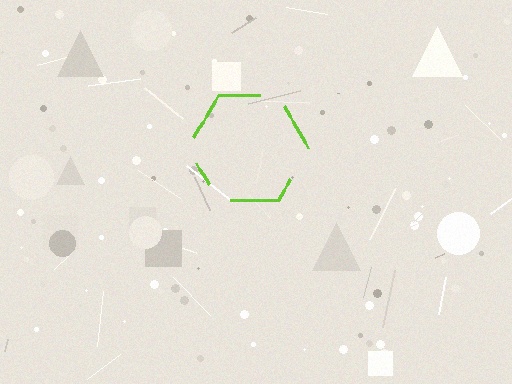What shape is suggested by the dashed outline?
The dashed outline suggests a hexagon.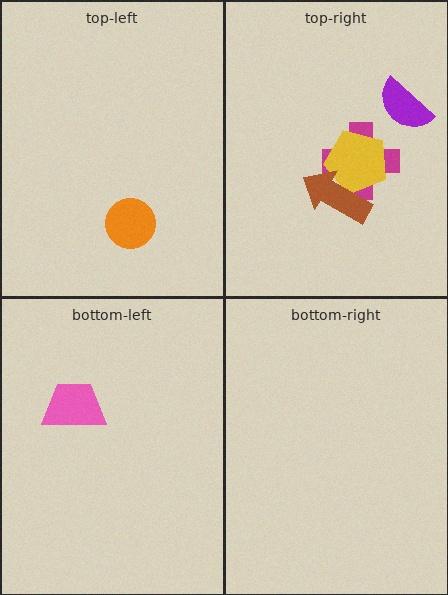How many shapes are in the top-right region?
4.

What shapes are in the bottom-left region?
The pink trapezoid.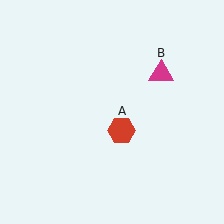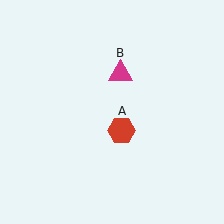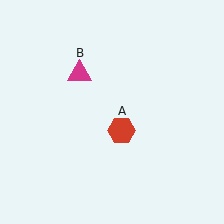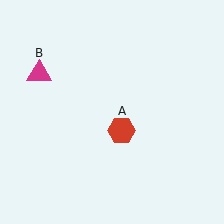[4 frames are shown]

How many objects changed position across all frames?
1 object changed position: magenta triangle (object B).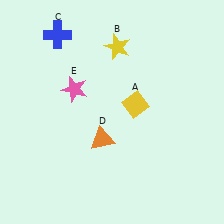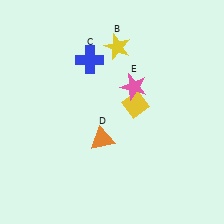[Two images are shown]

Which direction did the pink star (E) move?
The pink star (E) moved right.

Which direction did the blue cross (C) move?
The blue cross (C) moved right.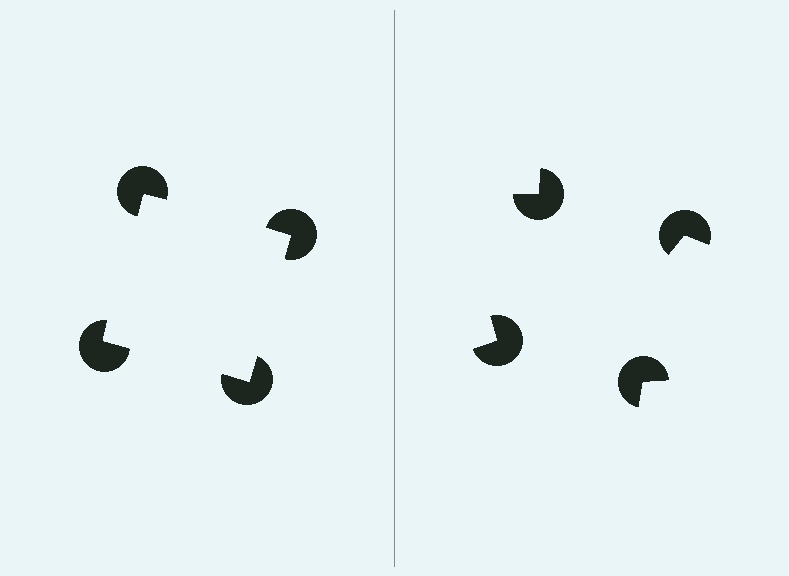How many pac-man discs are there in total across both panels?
8 — 4 on each side.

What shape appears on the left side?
An illusory square.